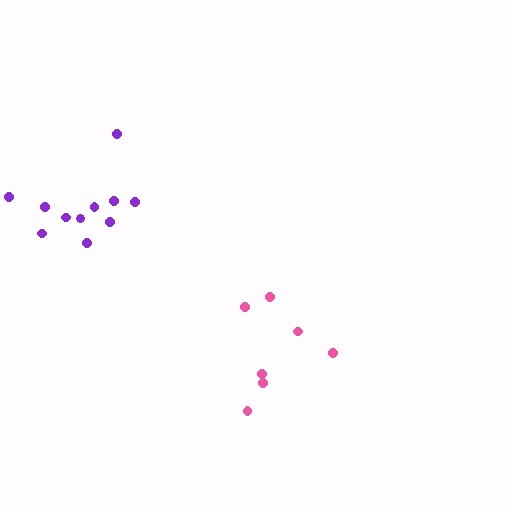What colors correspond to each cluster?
The clusters are colored: purple, pink.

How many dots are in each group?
Group 1: 11 dots, Group 2: 7 dots (18 total).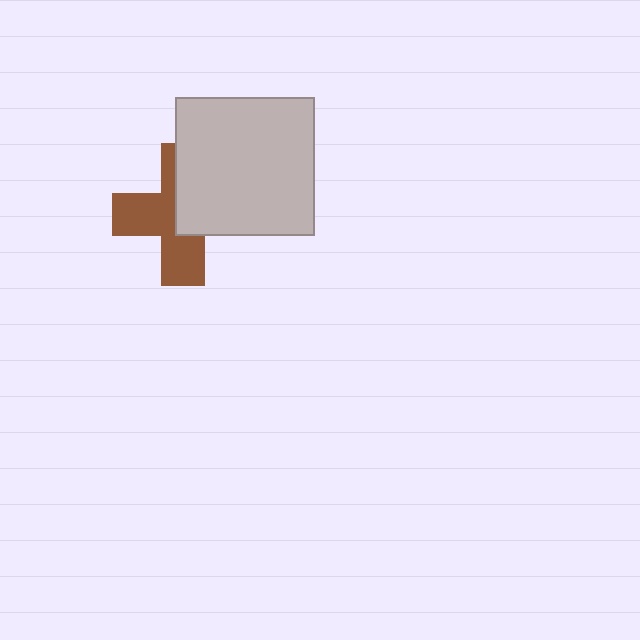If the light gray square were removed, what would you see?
You would see the complete brown cross.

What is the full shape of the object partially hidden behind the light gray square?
The partially hidden object is a brown cross.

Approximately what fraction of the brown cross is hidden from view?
Roughly 47% of the brown cross is hidden behind the light gray square.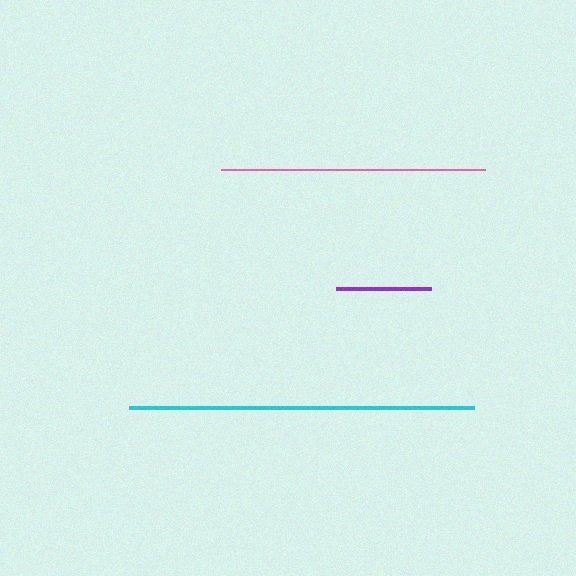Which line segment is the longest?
The cyan line is the longest at approximately 345 pixels.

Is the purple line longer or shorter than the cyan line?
The cyan line is longer than the purple line.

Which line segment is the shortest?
The purple line is the shortest at approximately 95 pixels.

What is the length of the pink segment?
The pink segment is approximately 264 pixels long.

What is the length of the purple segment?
The purple segment is approximately 95 pixels long.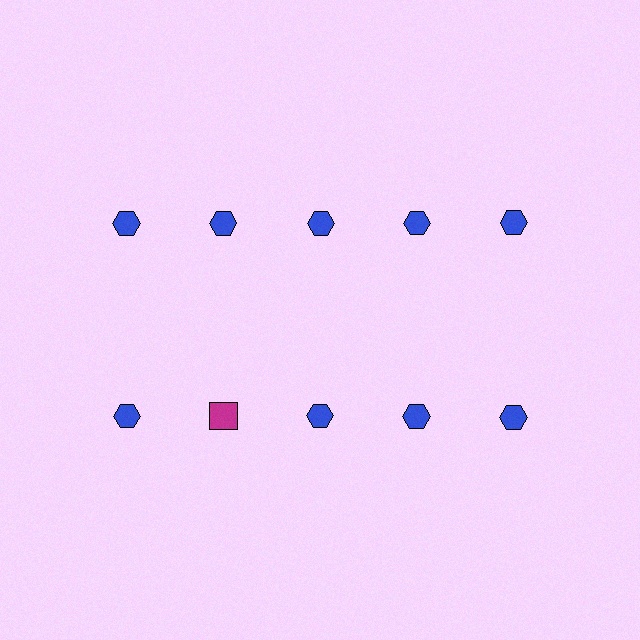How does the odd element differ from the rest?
It differs in both color (magenta instead of blue) and shape (square instead of hexagon).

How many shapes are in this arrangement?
There are 10 shapes arranged in a grid pattern.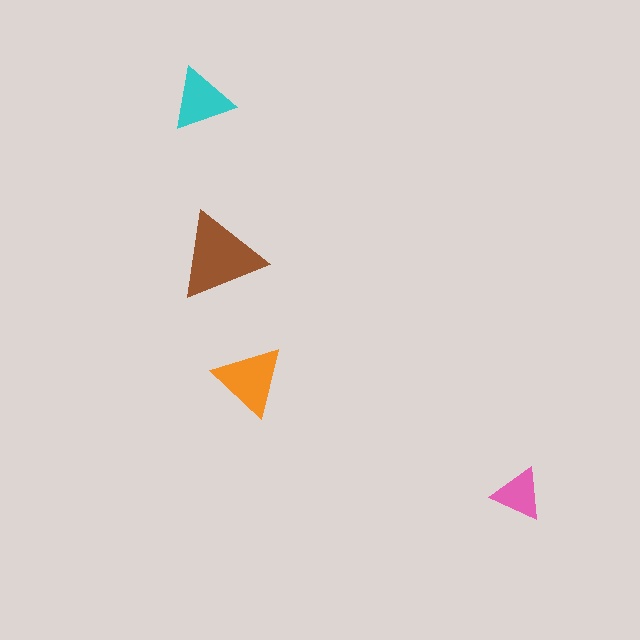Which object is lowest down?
The pink triangle is bottommost.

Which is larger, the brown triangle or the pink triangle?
The brown one.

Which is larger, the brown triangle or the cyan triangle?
The brown one.